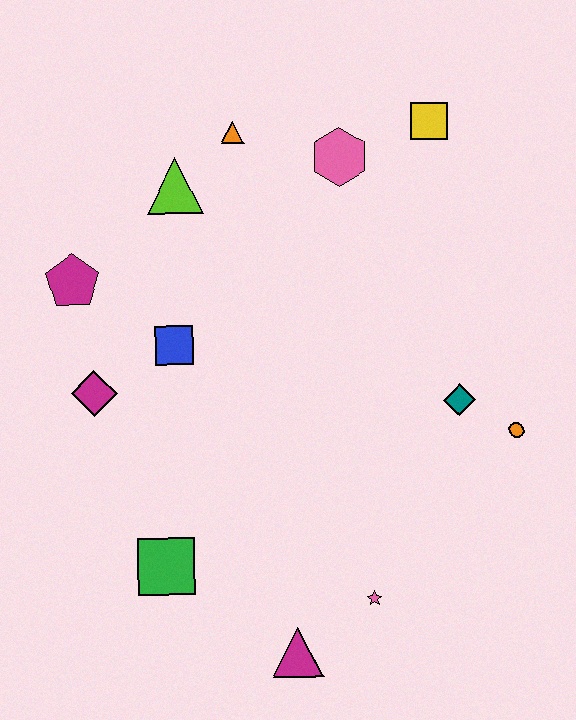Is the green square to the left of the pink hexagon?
Yes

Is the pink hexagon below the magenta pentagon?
No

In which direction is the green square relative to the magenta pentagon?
The green square is below the magenta pentagon.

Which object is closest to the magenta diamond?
The blue square is closest to the magenta diamond.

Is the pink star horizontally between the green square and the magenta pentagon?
No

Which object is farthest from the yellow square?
The magenta triangle is farthest from the yellow square.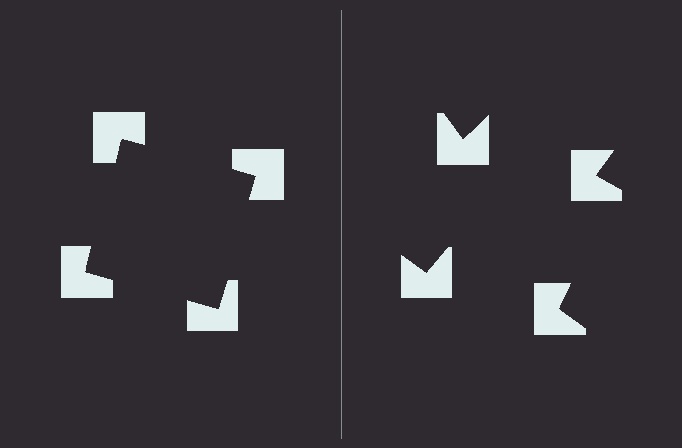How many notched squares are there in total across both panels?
8 — 4 on each side.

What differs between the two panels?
The notched squares are positioned identically on both sides; only the wedge orientations differ. On the left they align to a square; on the right they are misaligned.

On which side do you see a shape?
An illusory square appears on the left side. On the right side the wedge cuts are rotated, so no coherent shape forms.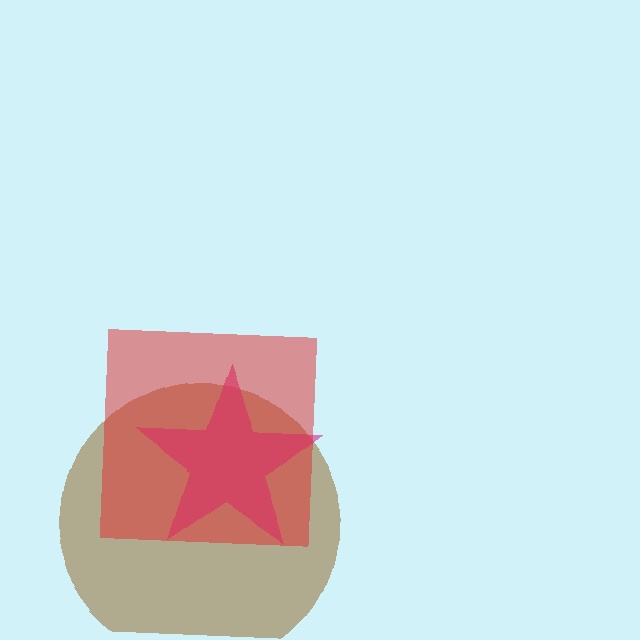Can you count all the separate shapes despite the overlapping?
Yes, there are 3 separate shapes.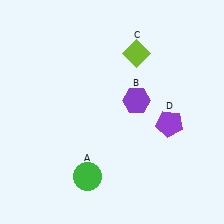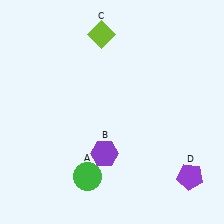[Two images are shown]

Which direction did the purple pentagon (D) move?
The purple pentagon (D) moved down.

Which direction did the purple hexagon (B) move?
The purple hexagon (B) moved down.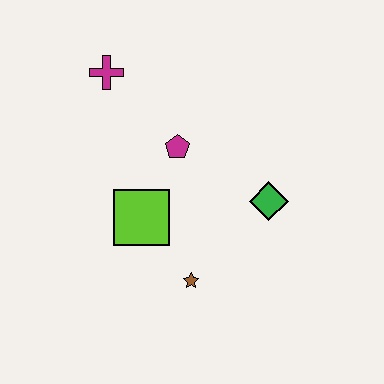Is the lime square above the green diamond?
No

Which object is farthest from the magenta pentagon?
The brown star is farthest from the magenta pentagon.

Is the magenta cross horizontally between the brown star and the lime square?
No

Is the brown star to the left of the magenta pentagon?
No